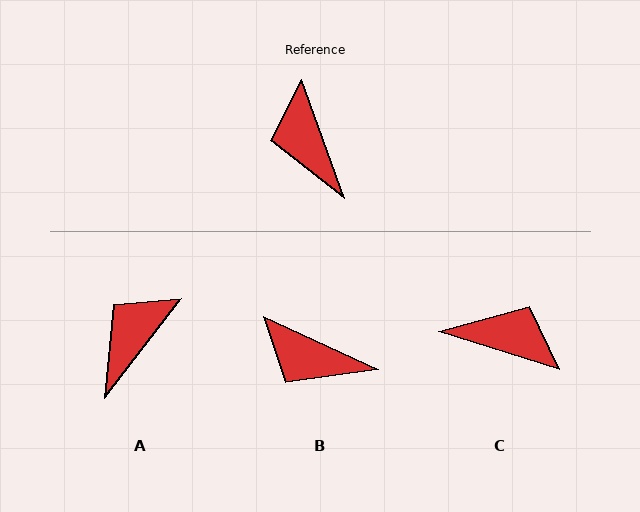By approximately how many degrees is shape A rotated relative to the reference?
Approximately 57 degrees clockwise.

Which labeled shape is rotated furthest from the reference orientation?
C, about 127 degrees away.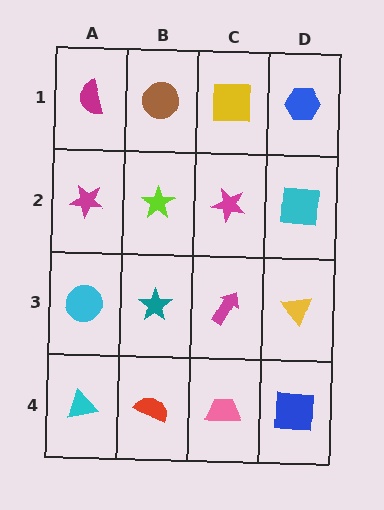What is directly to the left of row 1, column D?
A yellow square.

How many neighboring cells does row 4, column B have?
3.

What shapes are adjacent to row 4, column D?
A yellow triangle (row 3, column D), a pink trapezoid (row 4, column C).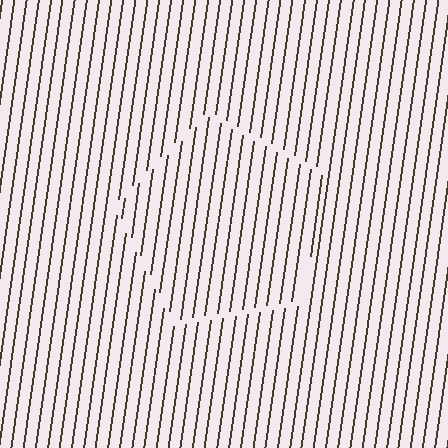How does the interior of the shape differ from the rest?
The interior of the shape contains the same grating, shifted by half a period — the contour is defined by the phase discontinuity where line-ends from the inner and outer gratings abut.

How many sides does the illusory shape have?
5 sides — the line-ends trace a pentagon.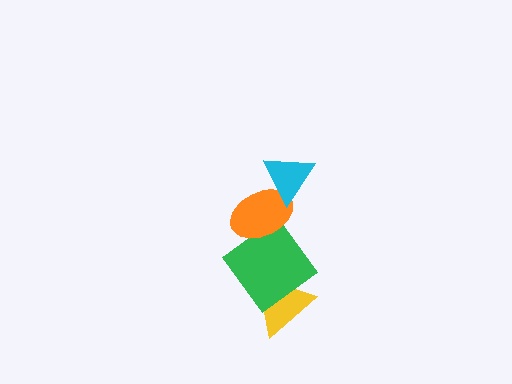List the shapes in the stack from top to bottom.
From top to bottom: the cyan triangle, the orange ellipse, the green diamond, the yellow triangle.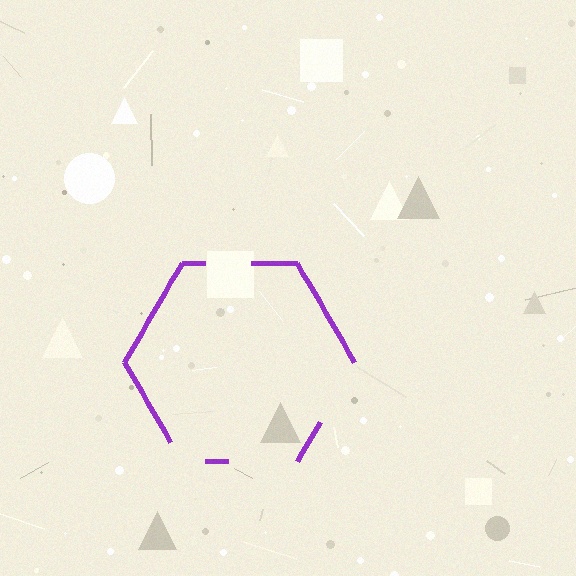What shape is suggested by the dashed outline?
The dashed outline suggests a hexagon.